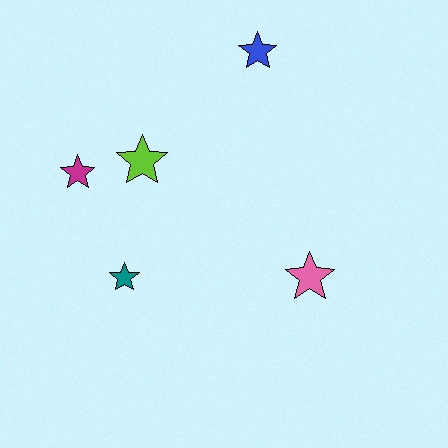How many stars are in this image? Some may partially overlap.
There are 5 stars.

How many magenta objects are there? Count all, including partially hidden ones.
There is 1 magenta object.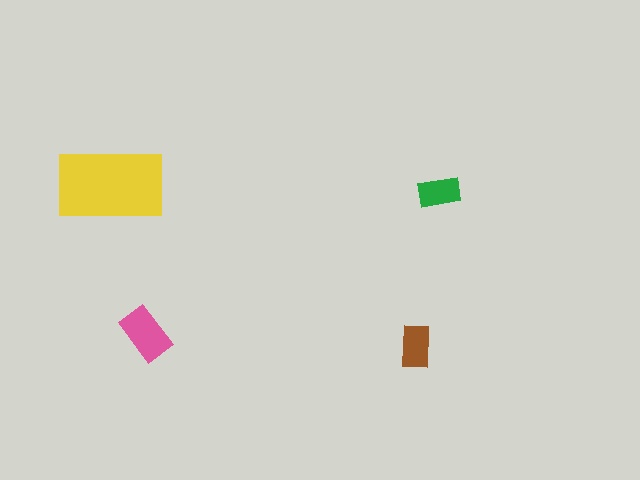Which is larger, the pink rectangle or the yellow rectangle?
The yellow one.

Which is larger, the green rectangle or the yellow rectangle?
The yellow one.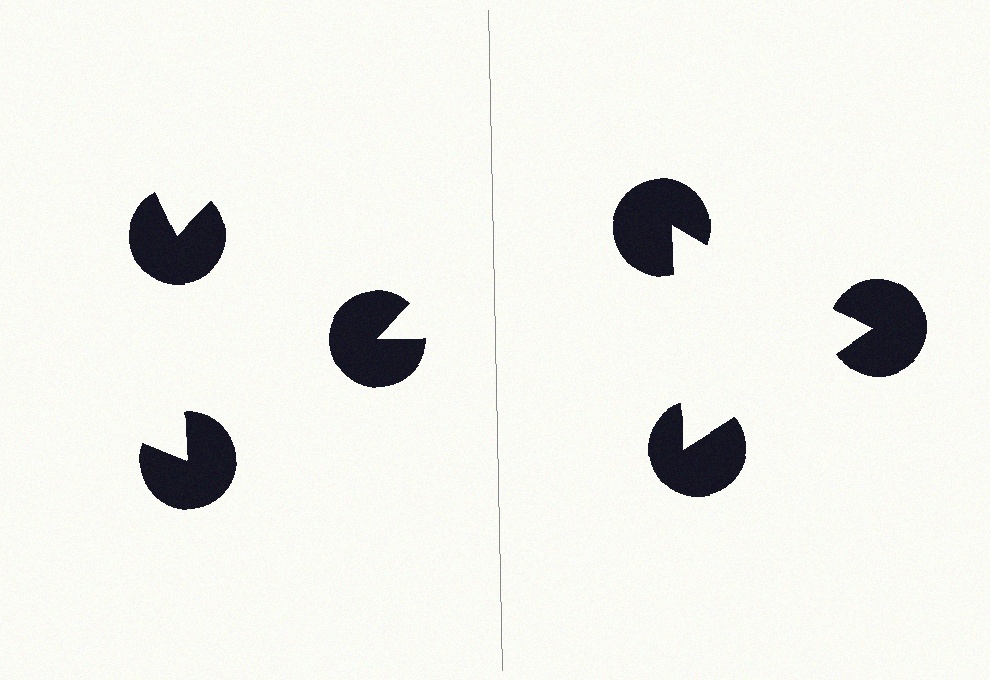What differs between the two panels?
The pac-man discs are positioned identically on both sides; only the wedge orientations differ. On the right they align to a triangle; on the left they are misaligned.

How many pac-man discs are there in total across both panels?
6 — 3 on each side.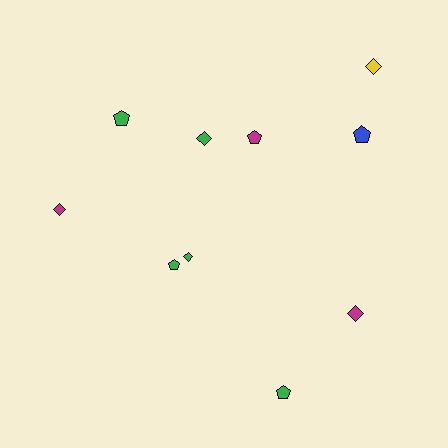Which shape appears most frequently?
Pentagon, with 5 objects.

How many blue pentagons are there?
There is 1 blue pentagon.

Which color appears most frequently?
Green, with 5 objects.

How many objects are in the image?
There are 10 objects.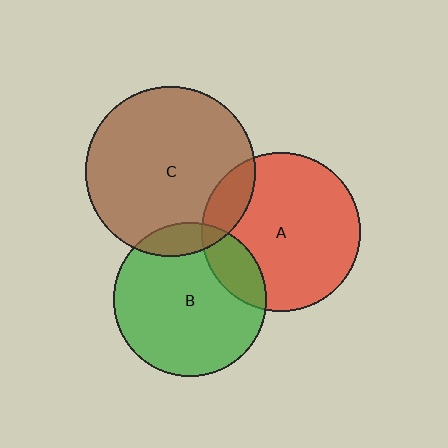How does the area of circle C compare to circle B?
Approximately 1.2 times.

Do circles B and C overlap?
Yes.